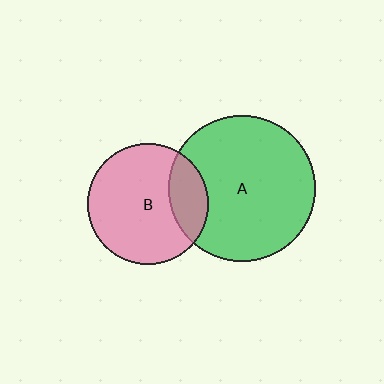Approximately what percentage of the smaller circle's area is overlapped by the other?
Approximately 20%.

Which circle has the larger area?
Circle A (green).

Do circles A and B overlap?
Yes.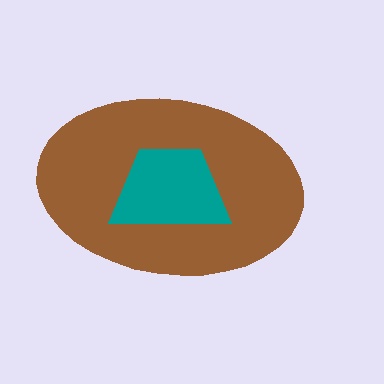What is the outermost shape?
The brown ellipse.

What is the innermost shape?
The teal trapezoid.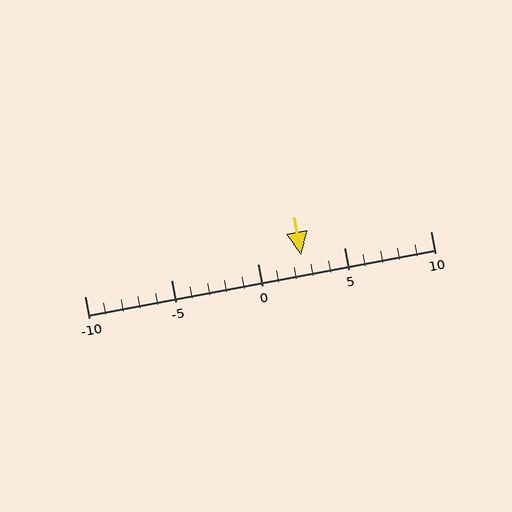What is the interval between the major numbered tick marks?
The major tick marks are spaced 5 units apart.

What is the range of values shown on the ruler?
The ruler shows values from -10 to 10.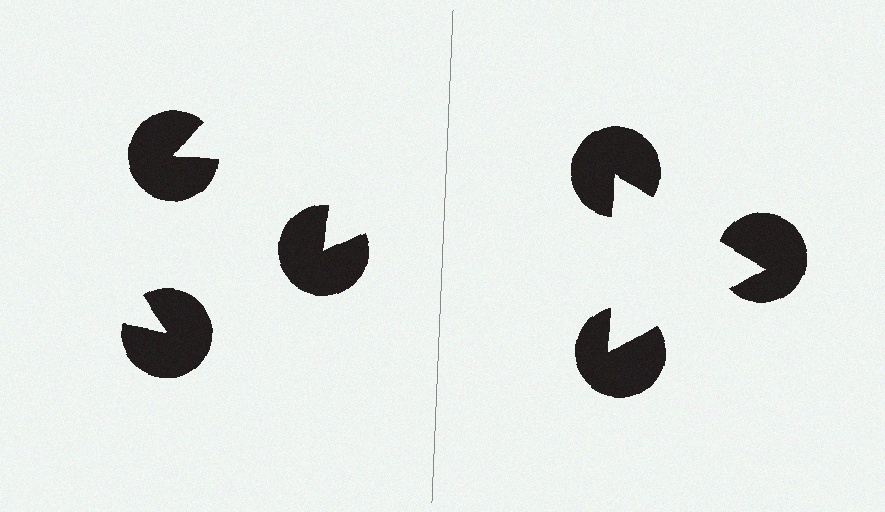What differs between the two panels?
The pac-man discs are positioned identically on both sides; only the wedge orientations differ. On the right they align to a triangle; on the left they are misaligned.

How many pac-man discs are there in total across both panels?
6 — 3 on each side.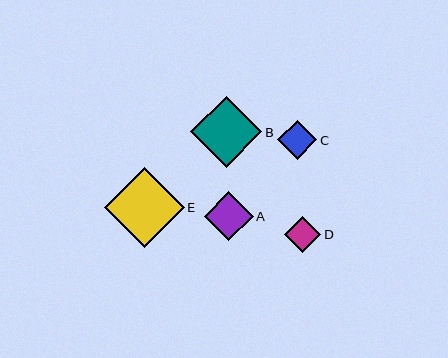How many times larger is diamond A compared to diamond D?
Diamond A is approximately 1.4 times the size of diamond D.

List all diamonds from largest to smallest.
From largest to smallest: E, B, A, C, D.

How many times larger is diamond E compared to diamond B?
Diamond E is approximately 1.1 times the size of diamond B.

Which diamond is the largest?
Diamond E is the largest with a size of approximately 80 pixels.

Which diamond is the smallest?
Diamond D is the smallest with a size of approximately 36 pixels.